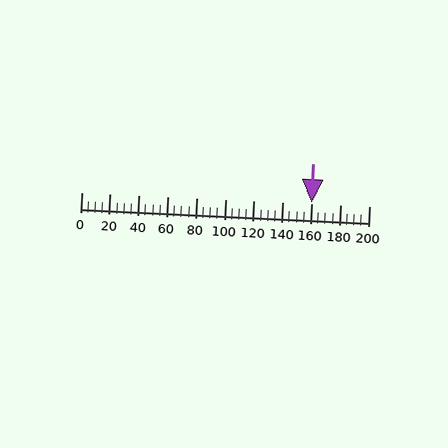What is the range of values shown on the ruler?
The ruler shows values from 0 to 200.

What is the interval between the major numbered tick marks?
The major tick marks are spaced 20 units apart.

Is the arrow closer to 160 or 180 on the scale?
The arrow is closer to 160.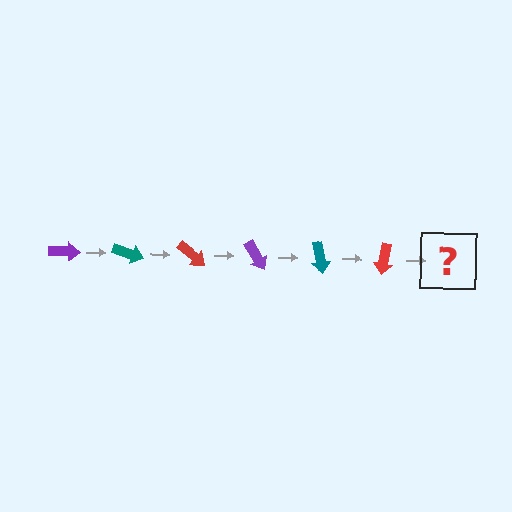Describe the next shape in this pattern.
It should be a purple arrow, rotated 120 degrees from the start.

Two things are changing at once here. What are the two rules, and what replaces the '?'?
The two rules are that it rotates 20 degrees each step and the color cycles through purple, teal, and red. The '?' should be a purple arrow, rotated 120 degrees from the start.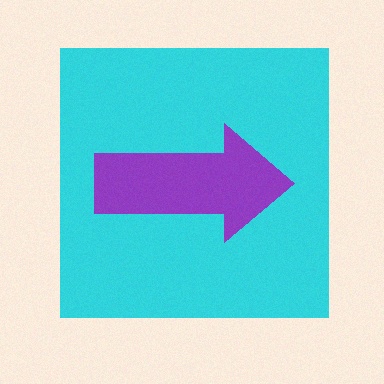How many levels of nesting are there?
2.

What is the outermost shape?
The cyan square.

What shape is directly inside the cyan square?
The purple arrow.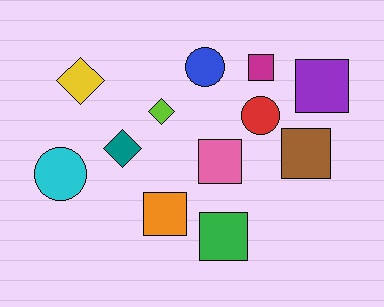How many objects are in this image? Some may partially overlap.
There are 12 objects.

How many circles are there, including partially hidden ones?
There are 3 circles.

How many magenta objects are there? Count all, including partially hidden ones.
There is 1 magenta object.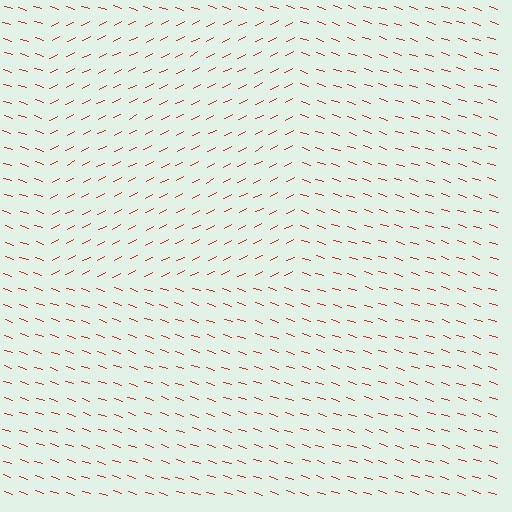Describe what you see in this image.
The image is filled with small red line segments. A rectangle region in the image has lines oriented differently from the surrounding lines, creating a visible texture boundary.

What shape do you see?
I see a rectangle.